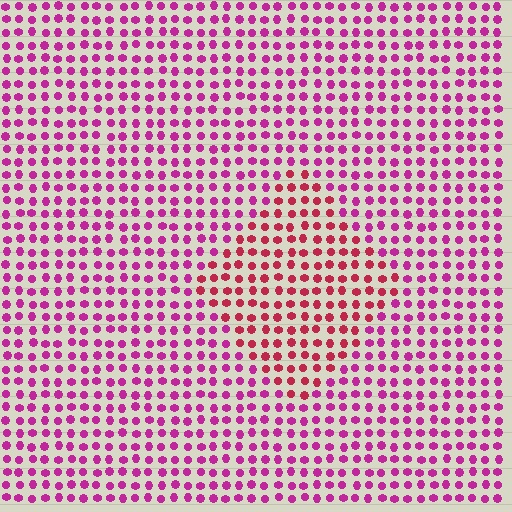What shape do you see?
I see a diamond.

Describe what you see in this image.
The image is filled with small magenta elements in a uniform arrangement. A diamond-shaped region is visible where the elements are tinted to a slightly different hue, forming a subtle color boundary.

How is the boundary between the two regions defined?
The boundary is defined purely by a slight shift in hue (about 31 degrees). Spacing, size, and orientation are identical on both sides.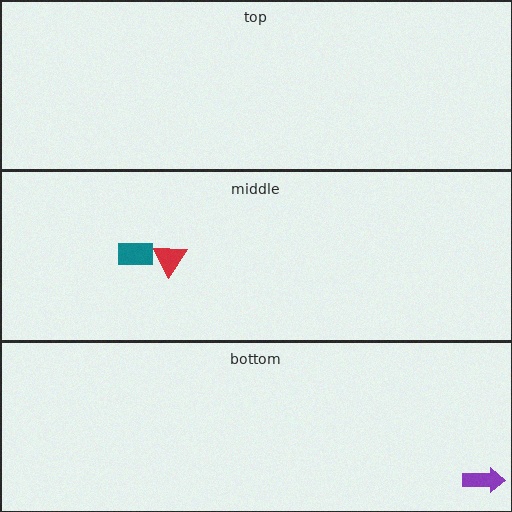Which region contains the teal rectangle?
The middle region.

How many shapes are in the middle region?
2.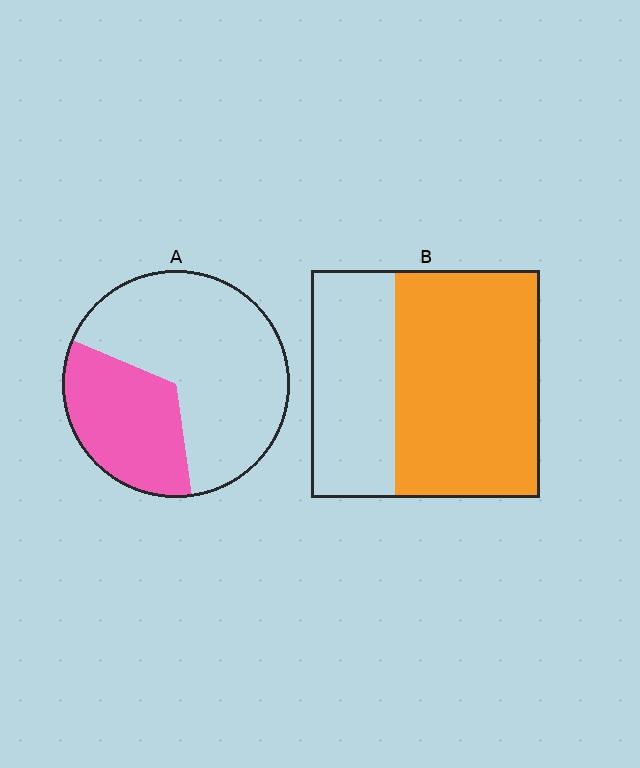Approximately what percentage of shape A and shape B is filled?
A is approximately 35% and B is approximately 65%.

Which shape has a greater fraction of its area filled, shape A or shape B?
Shape B.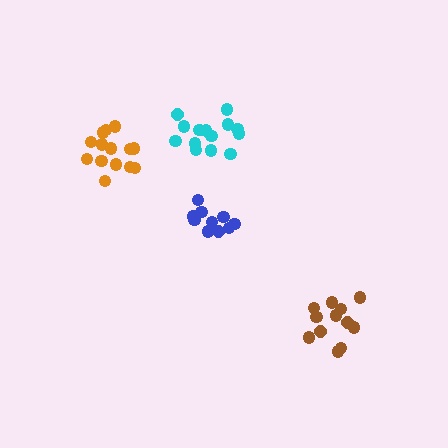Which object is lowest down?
The brown cluster is bottommost.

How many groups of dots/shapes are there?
There are 4 groups.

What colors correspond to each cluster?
The clusters are colored: cyan, orange, brown, blue.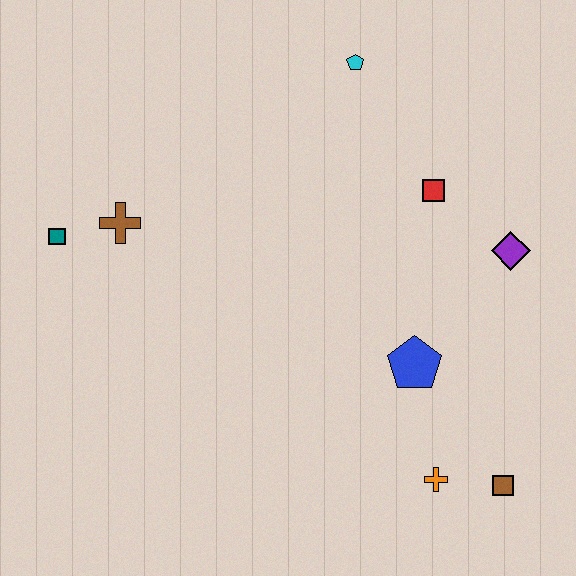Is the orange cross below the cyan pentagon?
Yes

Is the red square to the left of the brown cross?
No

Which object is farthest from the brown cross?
The brown square is farthest from the brown cross.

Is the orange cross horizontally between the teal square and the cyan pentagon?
No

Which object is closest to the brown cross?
The teal square is closest to the brown cross.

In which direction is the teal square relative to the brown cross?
The teal square is to the left of the brown cross.